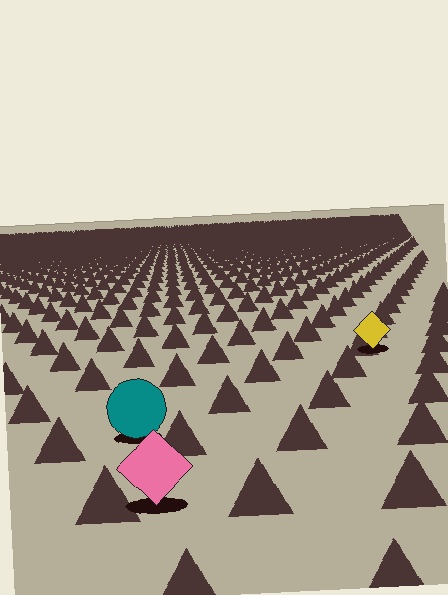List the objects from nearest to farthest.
From nearest to farthest: the pink diamond, the teal circle, the yellow diamond.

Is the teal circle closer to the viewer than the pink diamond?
No. The pink diamond is closer — you can tell from the texture gradient: the ground texture is coarser near it.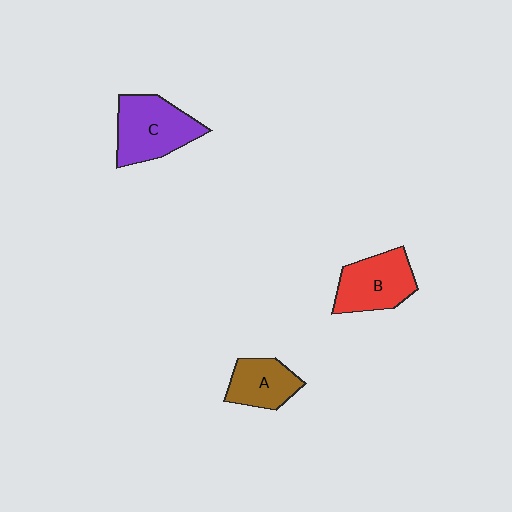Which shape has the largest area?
Shape C (purple).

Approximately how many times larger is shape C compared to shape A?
Approximately 1.5 times.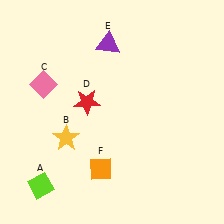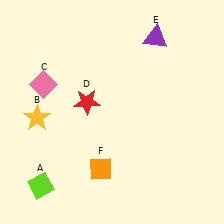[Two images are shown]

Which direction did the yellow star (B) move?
The yellow star (B) moved left.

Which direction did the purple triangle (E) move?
The purple triangle (E) moved right.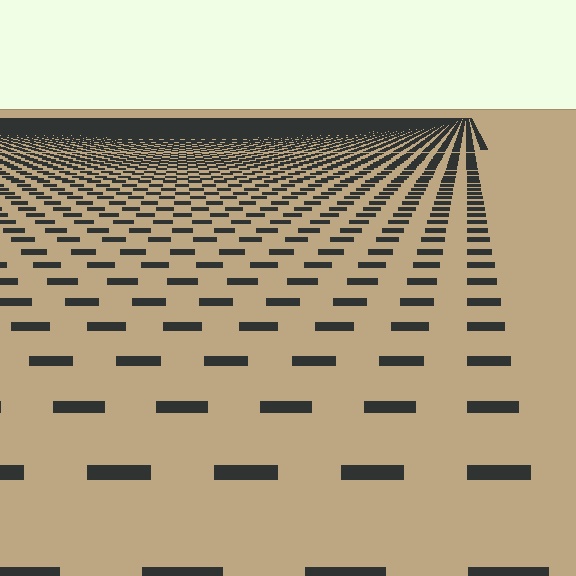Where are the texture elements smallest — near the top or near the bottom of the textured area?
Near the top.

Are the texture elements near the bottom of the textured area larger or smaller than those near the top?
Larger. Near the bottom, elements are closer to the viewer and appear at a bigger on-screen size.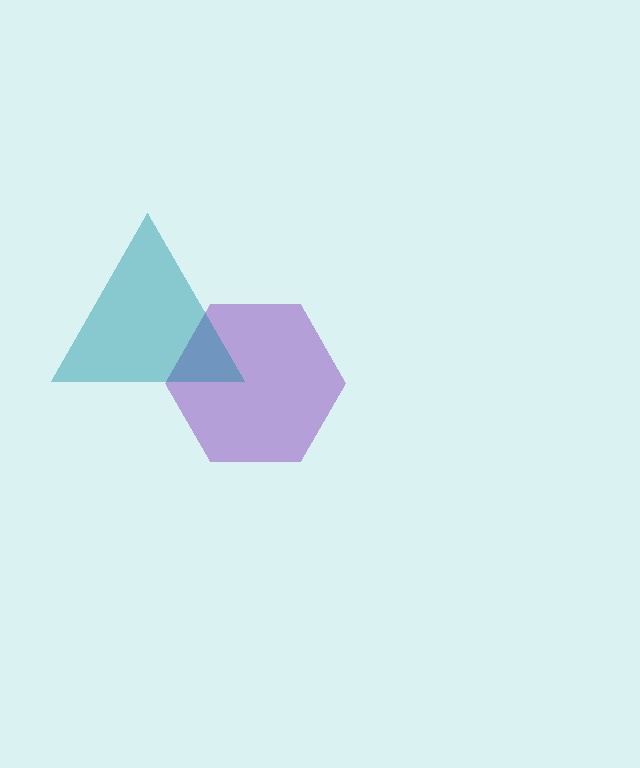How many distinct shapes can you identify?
There are 2 distinct shapes: a purple hexagon, a teal triangle.